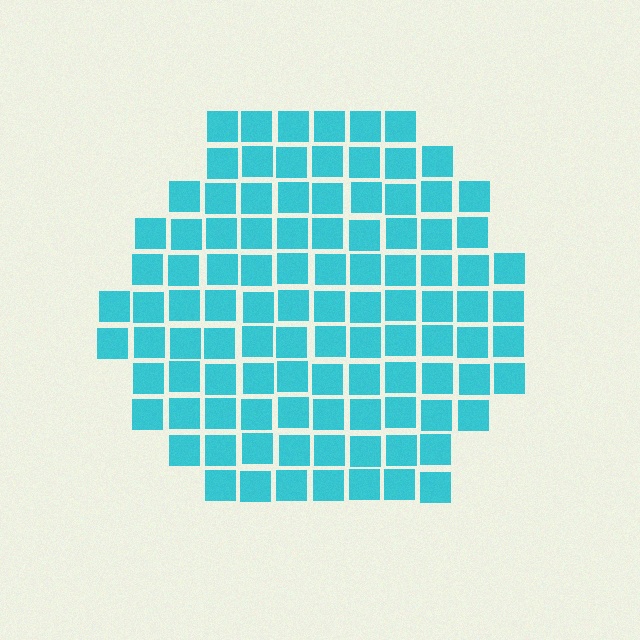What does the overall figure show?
The overall figure shows a hexagon.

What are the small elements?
The small elements are squares.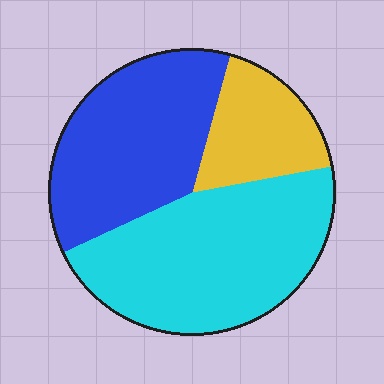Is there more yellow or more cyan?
Cyan.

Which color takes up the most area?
Cyan, at roughly 45%.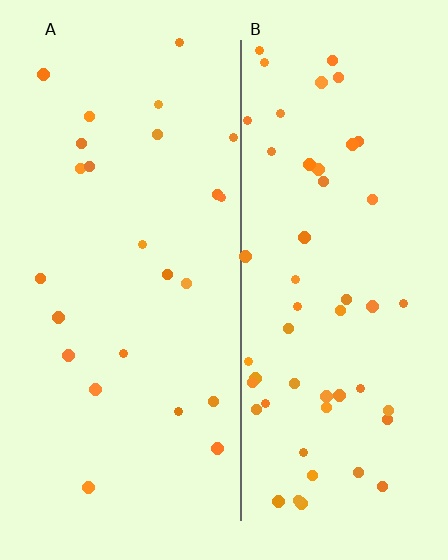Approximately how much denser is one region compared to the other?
Approximately 2.2× — region B over region A.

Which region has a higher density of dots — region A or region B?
B (the right).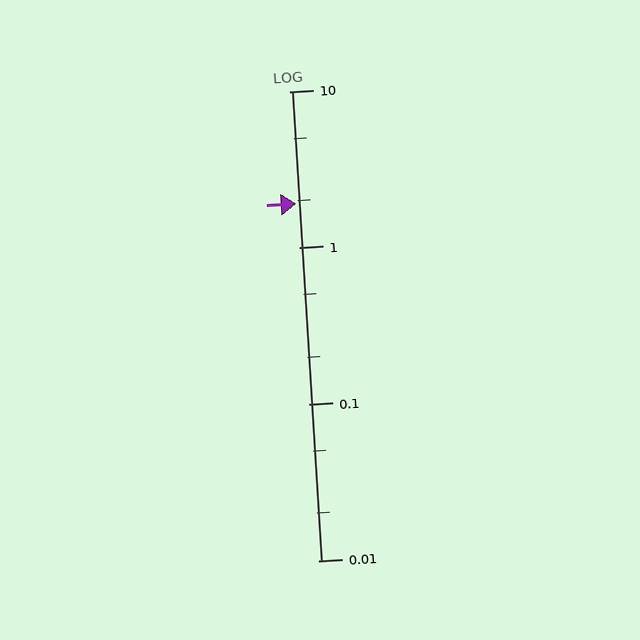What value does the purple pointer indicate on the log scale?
The pointer indicates approximately 1.9.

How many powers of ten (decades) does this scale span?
The scale spans 3 decades, from 0.01 to 10.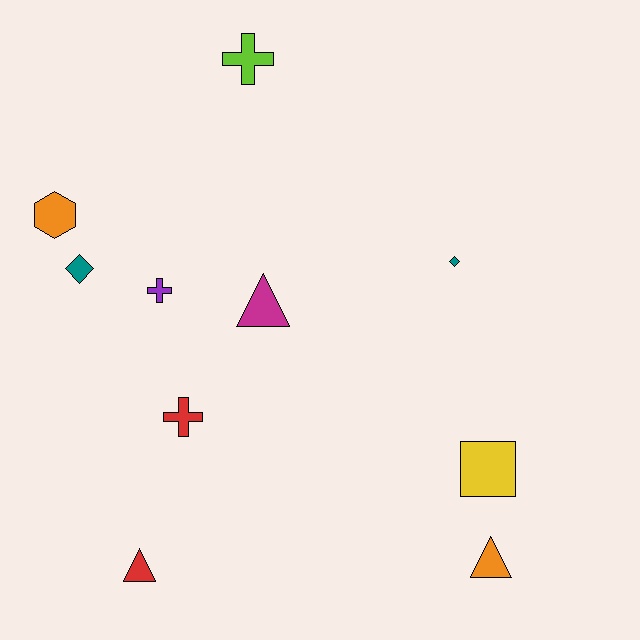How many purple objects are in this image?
There is 1 purple object.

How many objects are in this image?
There are 10 objects.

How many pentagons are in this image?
There are no pentagons.